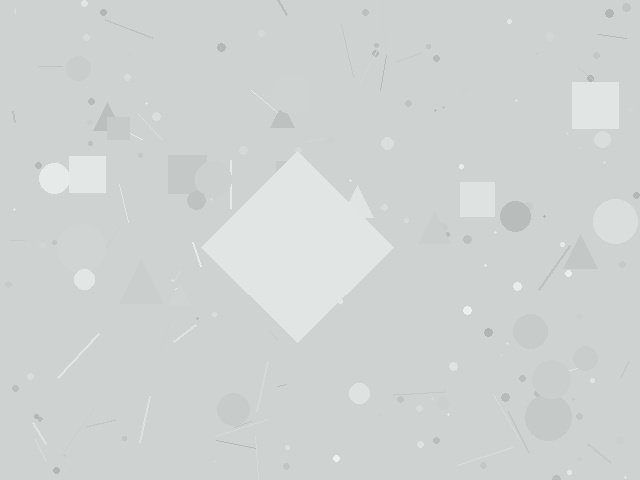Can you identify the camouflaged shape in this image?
The camouflaged shape is a diamond.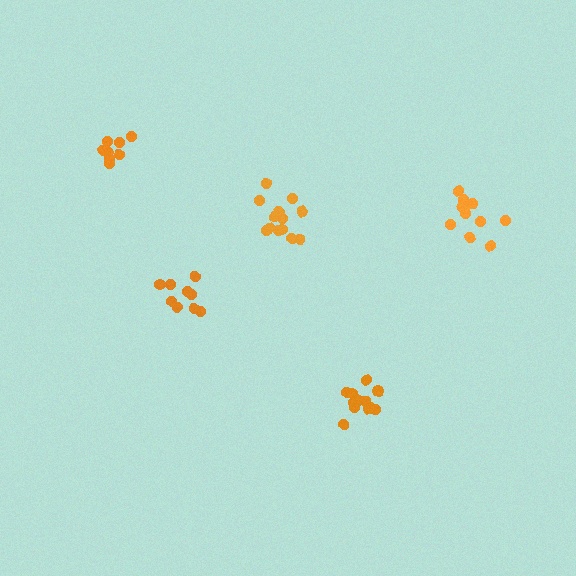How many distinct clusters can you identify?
There are 5 distinct clusters.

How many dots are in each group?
Group 1: 9 dots, Group 2: 11 dots, Group 3: 13 dots, Group 4: 13 dots, Group 5: 8 dots (54 total).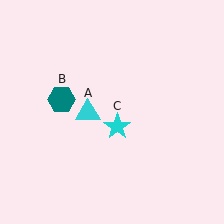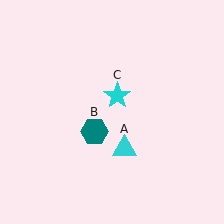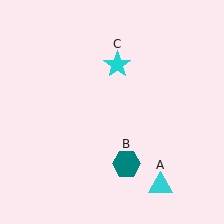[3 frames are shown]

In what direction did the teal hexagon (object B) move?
The teal hexagon (object B) moved down and to the right.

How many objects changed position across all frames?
3 objects changed position: cyan triangle (object A), teal hexagon (object B), cyan star (object C).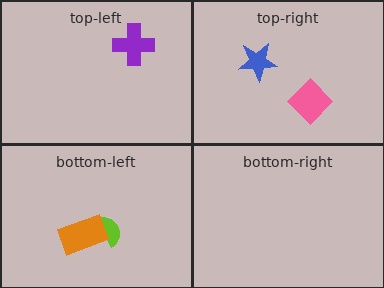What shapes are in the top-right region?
The blue star, the pink diamond.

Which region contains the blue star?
The top-right region.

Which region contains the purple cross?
The top-left region.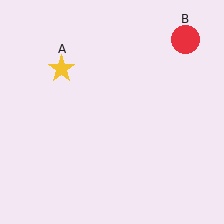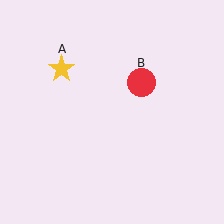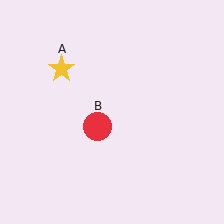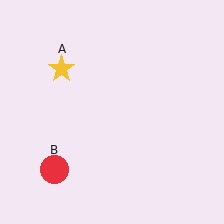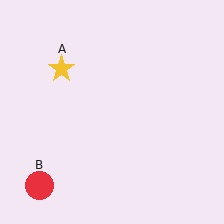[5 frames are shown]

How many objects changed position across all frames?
1 object changed position: red circle (object B).